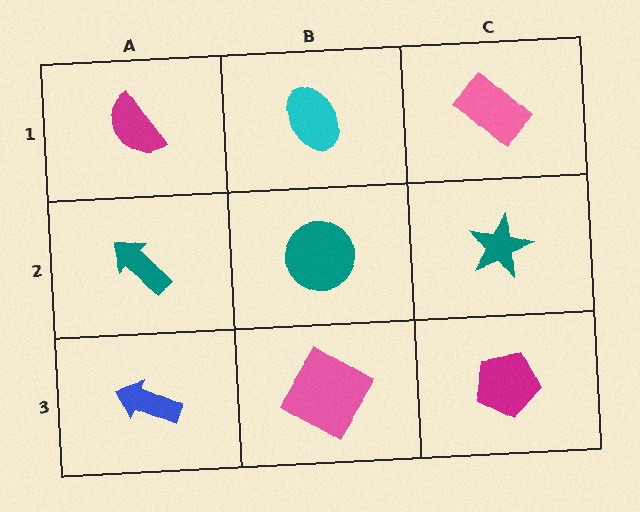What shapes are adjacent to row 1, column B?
A teal circle (row 2, column B), a magenta semicircle (row 1, column A), a pink rectangle (row 1, column C).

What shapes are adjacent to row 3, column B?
A teal circle (row 2, column B), a blue arrow (row 3, column A), a magenta pentagon (row 3, column C).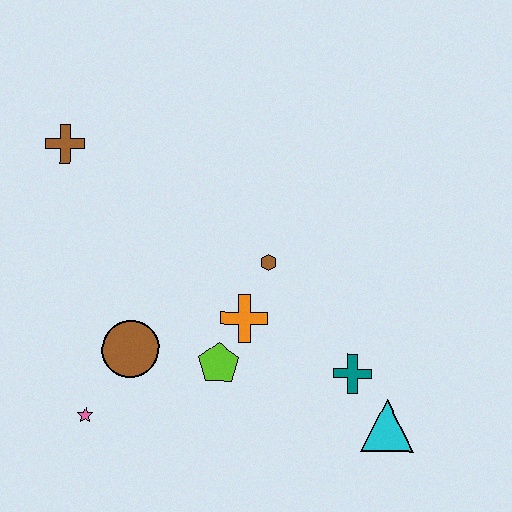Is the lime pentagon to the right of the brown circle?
Yes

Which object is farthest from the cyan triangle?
The brown cross is farthest from the cyan triangle.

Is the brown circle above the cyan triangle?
Yes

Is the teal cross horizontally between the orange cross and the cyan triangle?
Yes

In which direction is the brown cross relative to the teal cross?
The brown cross is to the left of the teal cross.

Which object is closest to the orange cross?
The lime pentagon is closest to the orange cross.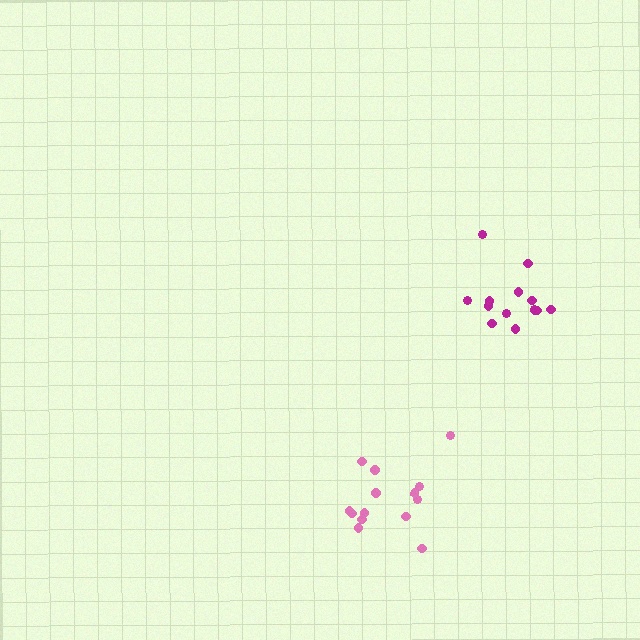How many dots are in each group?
Group 1: 14 dots, Group 2: 14 dots (28 total).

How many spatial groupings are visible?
There are 2 spatial groupings.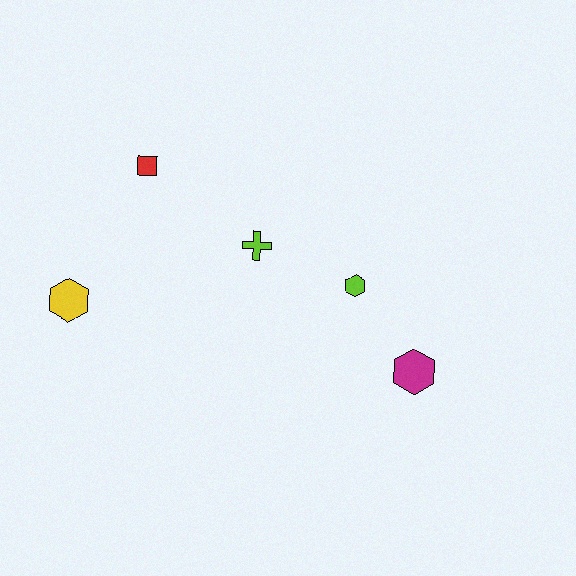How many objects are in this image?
There are 5 objects.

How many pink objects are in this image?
There are no pink objects.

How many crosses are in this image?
There is 1 cross.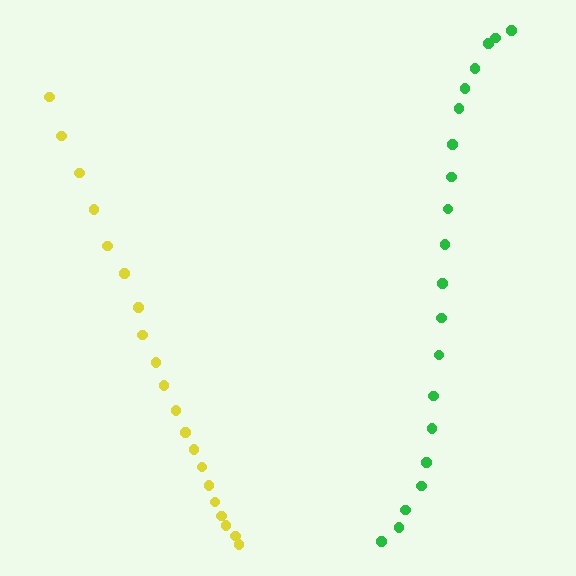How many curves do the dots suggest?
There are 2 distinct paths.